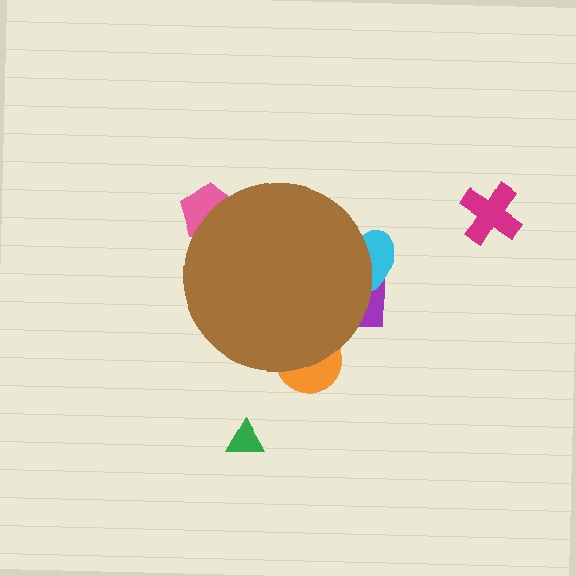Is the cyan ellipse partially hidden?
Yes, the cyan ellipse is partially hidden behind the brown circle.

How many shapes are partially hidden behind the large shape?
4 shapes are partially hidden.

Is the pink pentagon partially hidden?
Yes, the pink pentagon is partially hidden behind the brown circle.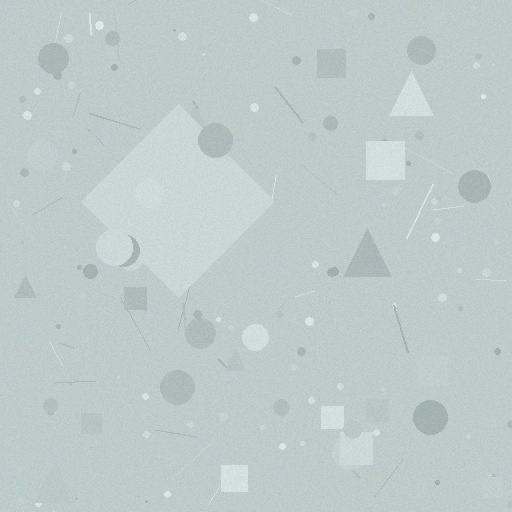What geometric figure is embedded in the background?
A diamond is embedded in the background.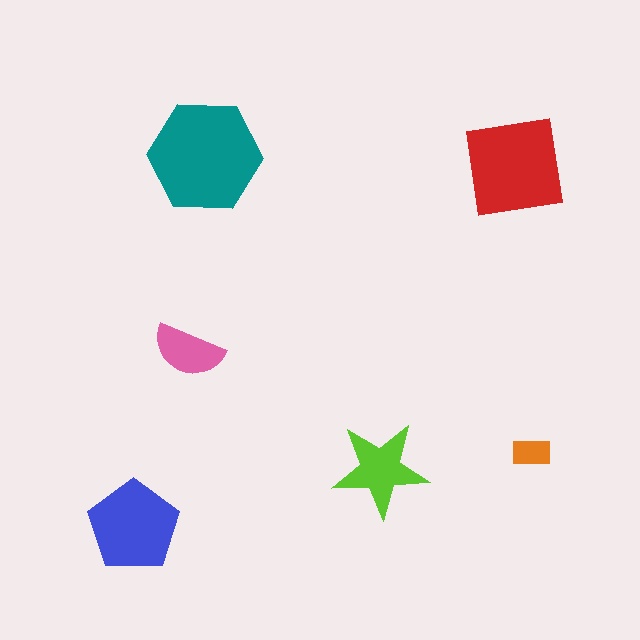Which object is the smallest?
The orange rectangle.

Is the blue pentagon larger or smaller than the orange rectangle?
Larger.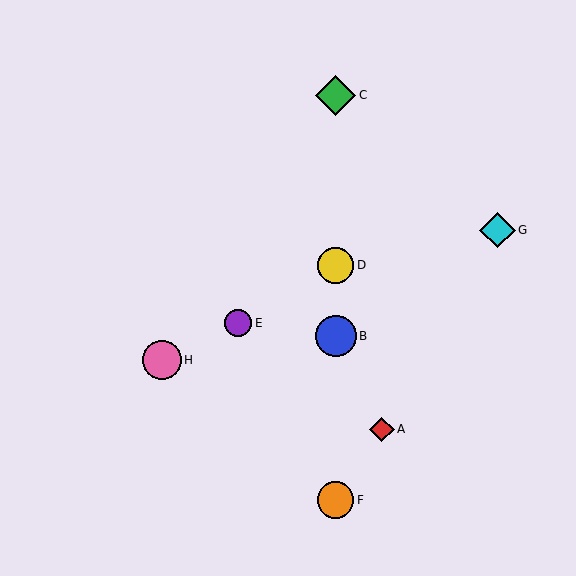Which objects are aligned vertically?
Objects B, C, D, F are aligned vertically.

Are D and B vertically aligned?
Yes, both are at x≈336.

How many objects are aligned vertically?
4 objects (B, C, D, F) are aligned vertically.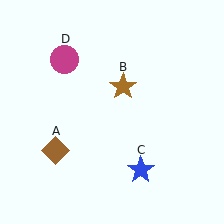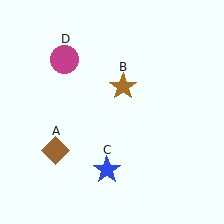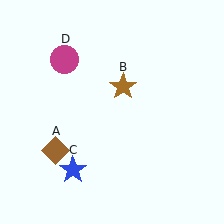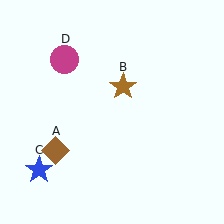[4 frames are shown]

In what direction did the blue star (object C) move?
The blue star (object C) moved left.